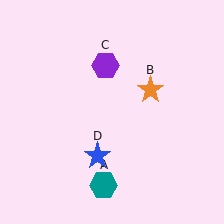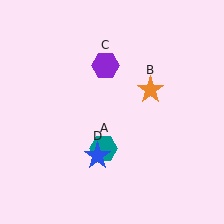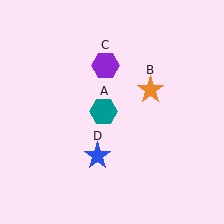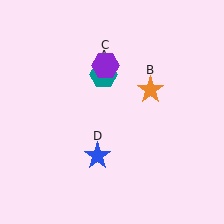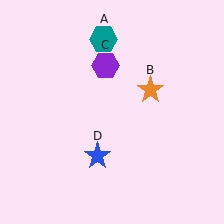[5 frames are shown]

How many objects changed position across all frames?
1 object changed position: teal hexagon (object A).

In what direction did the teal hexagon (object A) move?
The teal hexagon (object A) moved up.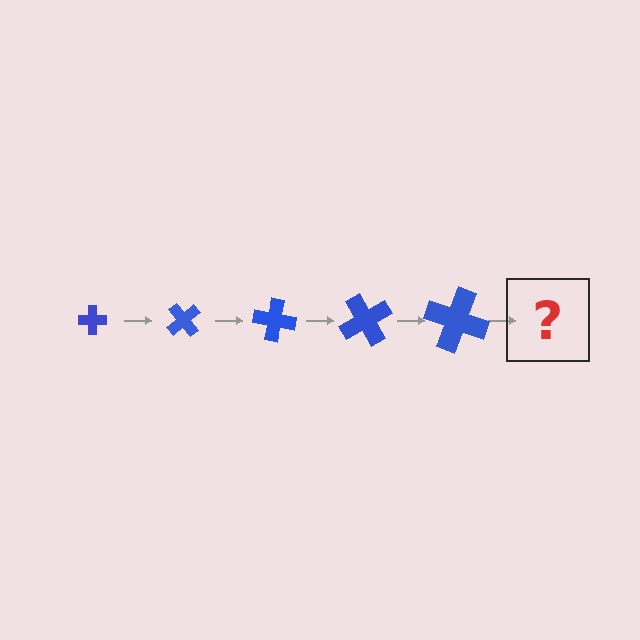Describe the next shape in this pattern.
It should be a cross, larger than the previous one and rotated 250 degrees from the start.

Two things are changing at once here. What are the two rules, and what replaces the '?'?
The two rules are that the cross grows larger each step and it rotates 50 degrees each step. The '?' should be a cross, larger than the previous one and rotated 250 degrees from the start.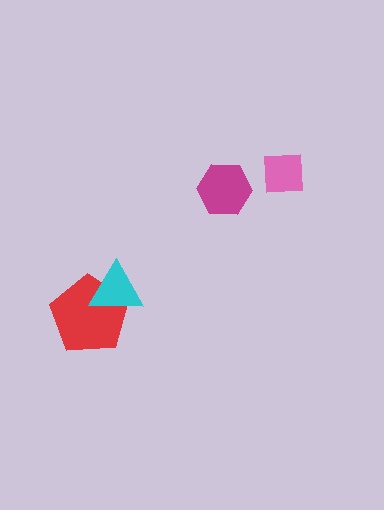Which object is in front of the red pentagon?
The cyan triangle is in front of the red pentagon.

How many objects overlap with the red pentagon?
1 object overlaps with the red pentagon.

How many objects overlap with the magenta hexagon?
0 objects overlap with the magenta hexagon.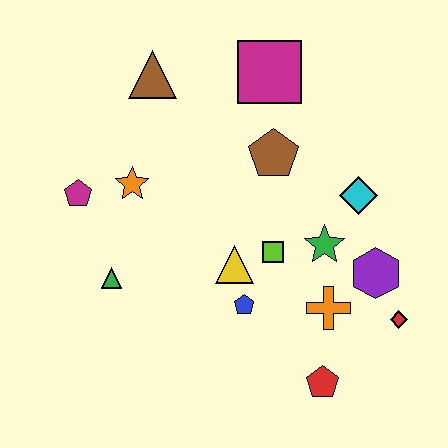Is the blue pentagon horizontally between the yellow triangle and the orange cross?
Yes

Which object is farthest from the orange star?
The red diamond is farthest from the orange star.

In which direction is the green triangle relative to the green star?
The green triangle is to the left of the green star.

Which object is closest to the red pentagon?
The orange cross is closest to the red pentagon.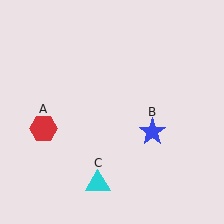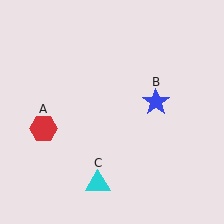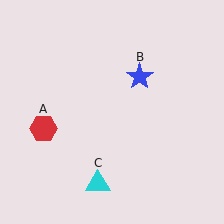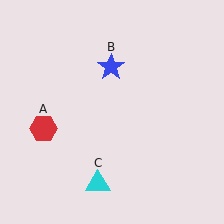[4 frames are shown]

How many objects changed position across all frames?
1 object changed position: blue star (object B).